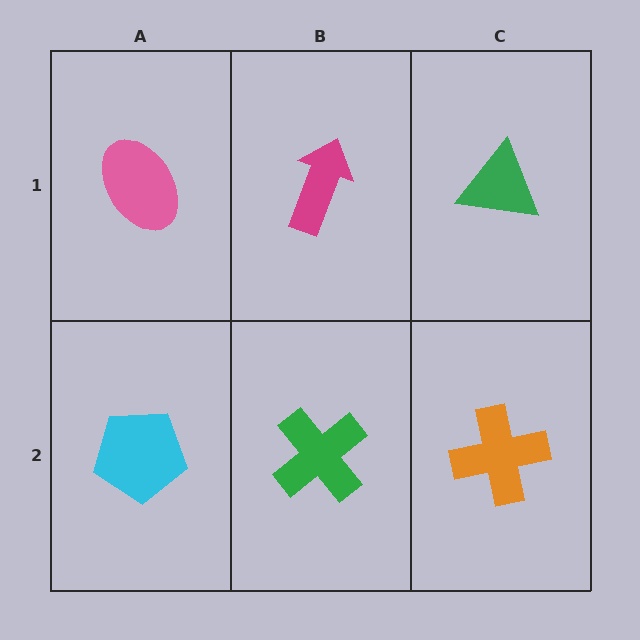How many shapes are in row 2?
3 shapes.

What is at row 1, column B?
A magenta arrow.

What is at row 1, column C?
A green triangle.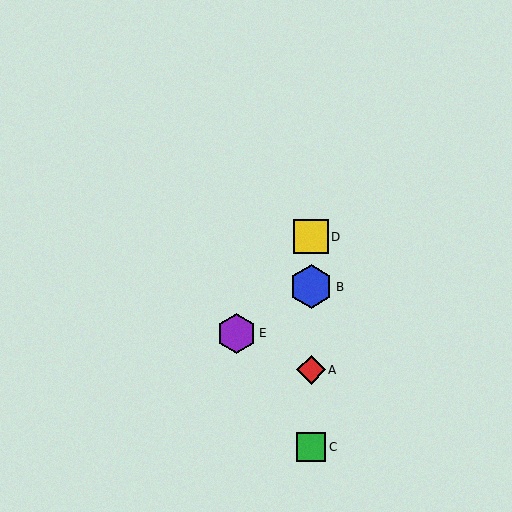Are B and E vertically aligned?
No, B is at x≈311 and E is at x≈237.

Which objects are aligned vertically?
Objects A, B, C, D are aligned vertically.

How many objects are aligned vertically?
4 objects (A, B, C, D) are aligned vertically.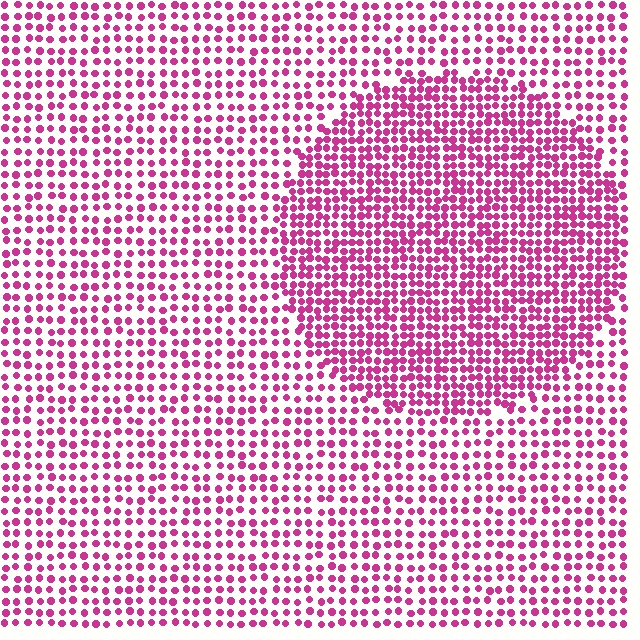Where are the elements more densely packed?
The elements are more densely packed inside the circle boundary.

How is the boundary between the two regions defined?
The boundary is defined by a change in element density (approximately 1.8x ratio). All elements are the same color, size, and shape.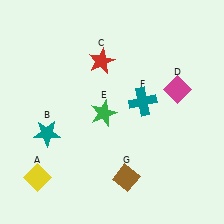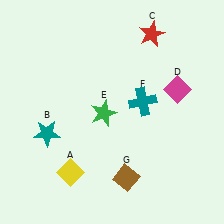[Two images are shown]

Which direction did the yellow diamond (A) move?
The yellow diamond (A) moved right.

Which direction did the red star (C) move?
The red star (C) moved right.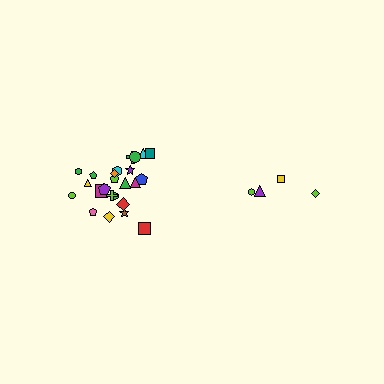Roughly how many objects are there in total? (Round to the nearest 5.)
Roughly 30 objects in total.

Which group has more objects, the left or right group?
The left group.